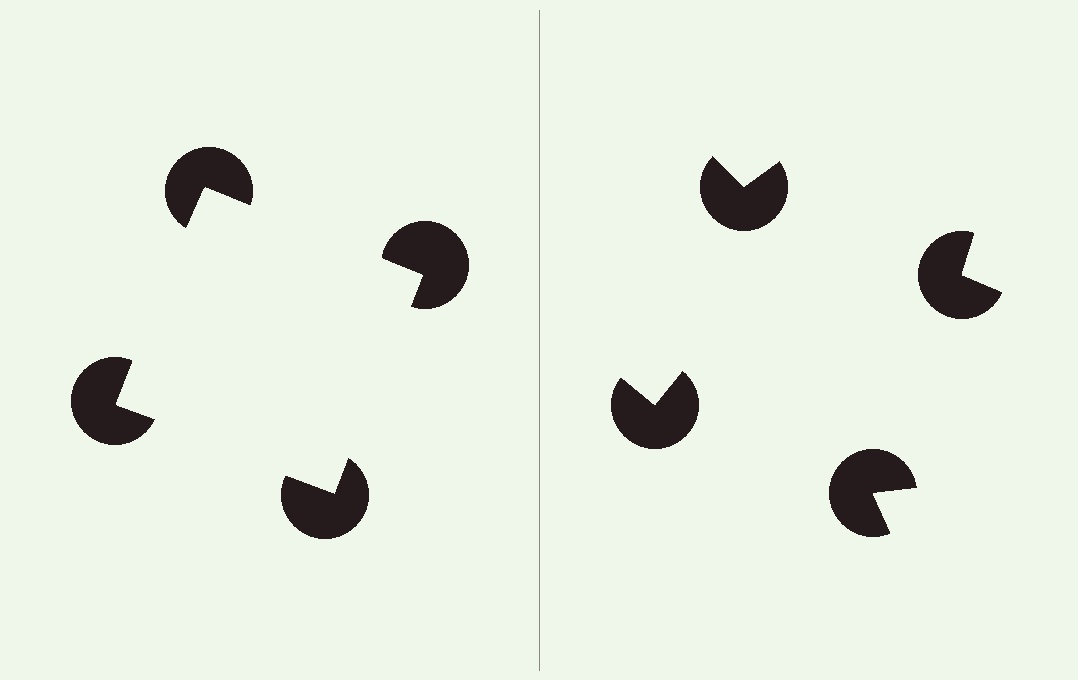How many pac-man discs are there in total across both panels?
8 — 4 on each side.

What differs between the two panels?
The pac-man discs are positioned identically on both sides; only the wedge orientations differ. On the left they align to a square; on the right they are misaligned.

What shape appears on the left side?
An illusory square.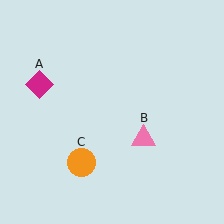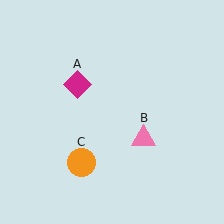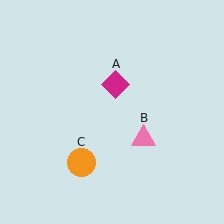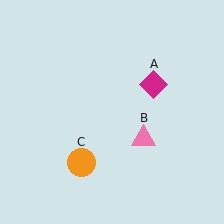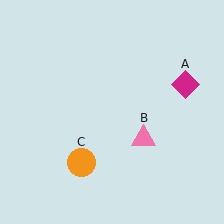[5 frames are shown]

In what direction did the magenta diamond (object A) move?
The magenta diamond (object A) moved right.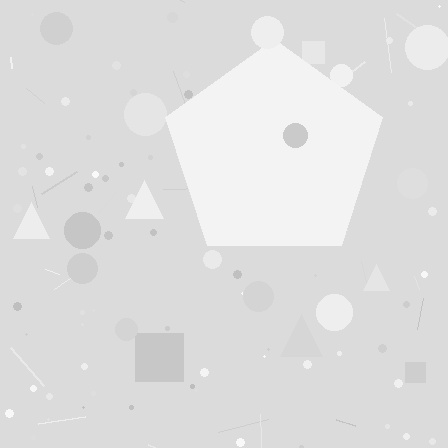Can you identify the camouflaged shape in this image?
The camouflaged shape is a pentagon.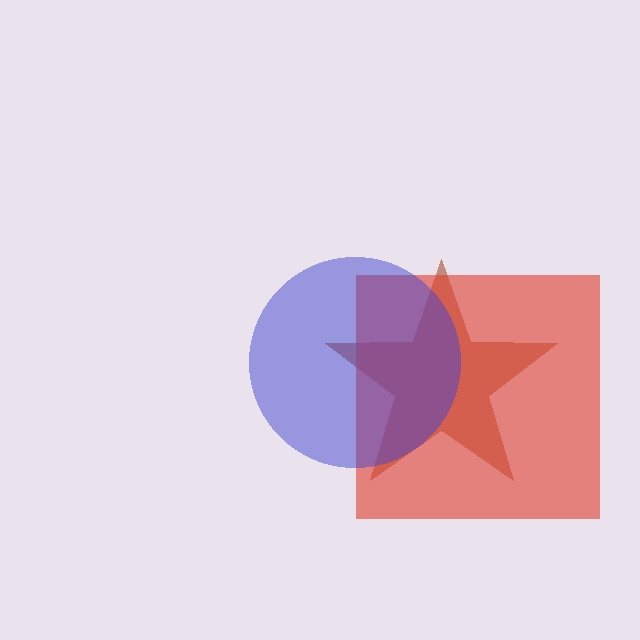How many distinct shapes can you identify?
There are 3 distinct shapes: a brown star, a red square, a blue circle.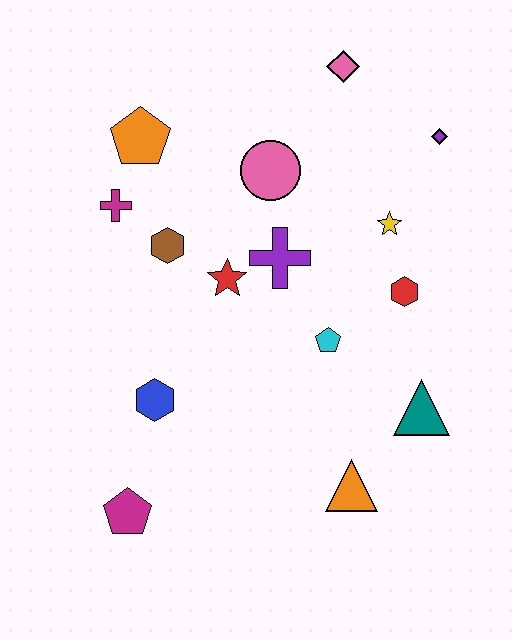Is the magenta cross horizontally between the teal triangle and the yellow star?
No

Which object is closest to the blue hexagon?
The magenta pentagon is closest to the blue hexagon.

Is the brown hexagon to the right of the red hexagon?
No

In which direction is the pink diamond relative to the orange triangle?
The pink diamond is above the orange triangle.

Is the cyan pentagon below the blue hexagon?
No